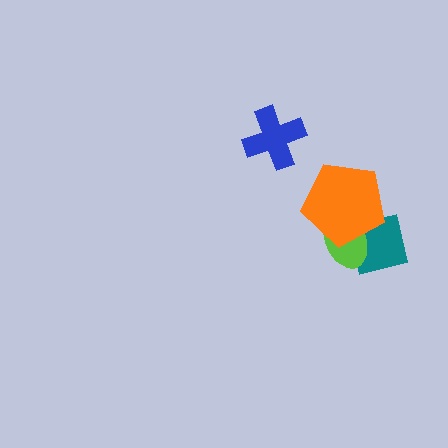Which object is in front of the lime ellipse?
The orange pentagon is in front of the lime ellipse.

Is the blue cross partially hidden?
No, no other shape covers it.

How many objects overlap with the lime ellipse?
2 objects overlap with the lime ellipse.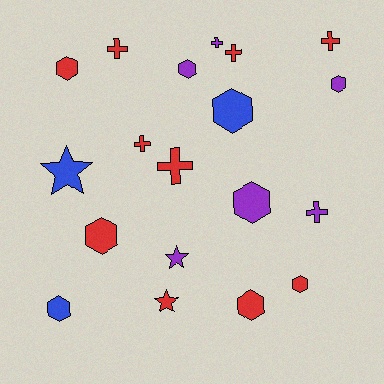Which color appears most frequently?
Red, with 10 objects.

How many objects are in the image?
There are 19 objects.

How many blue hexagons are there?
There are 2 blue hexagons.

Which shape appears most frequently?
Hexagon, with 9 objects.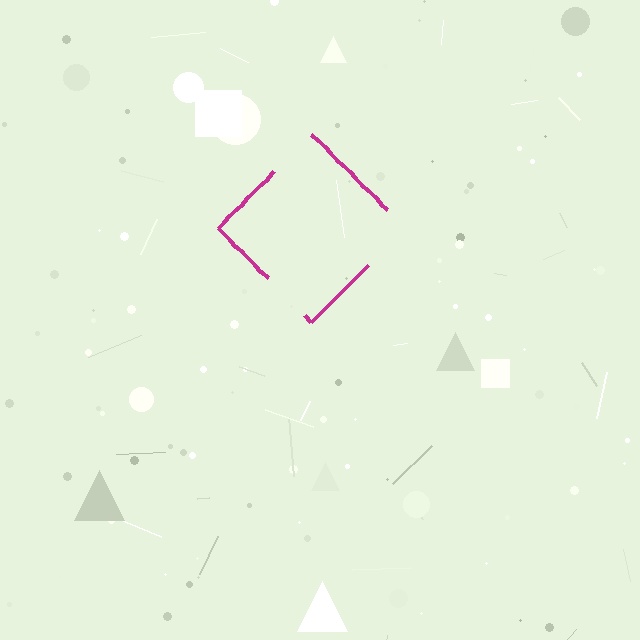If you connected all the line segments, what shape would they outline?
They would outline a diamond.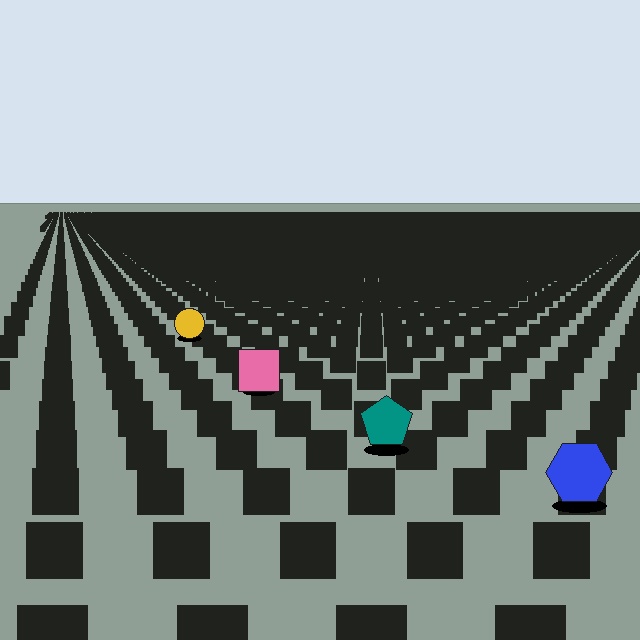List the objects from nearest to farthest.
From nearest to farthest: the blue hexagon, the teal pentagon, the pink square, the yellow circle.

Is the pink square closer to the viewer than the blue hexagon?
No. The blue hexagon is closer — you can tell from the texture gradient: the ground texture is coarser near it.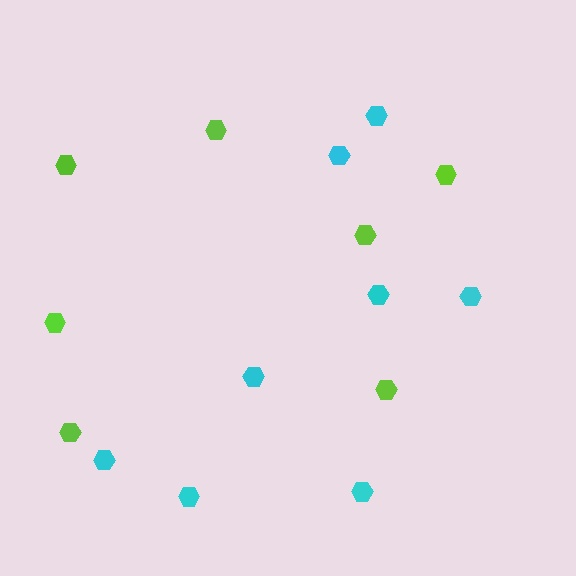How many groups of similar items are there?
There are 2 groups: one group of cyan hexagons (8) and one group of lime hexagons (7).